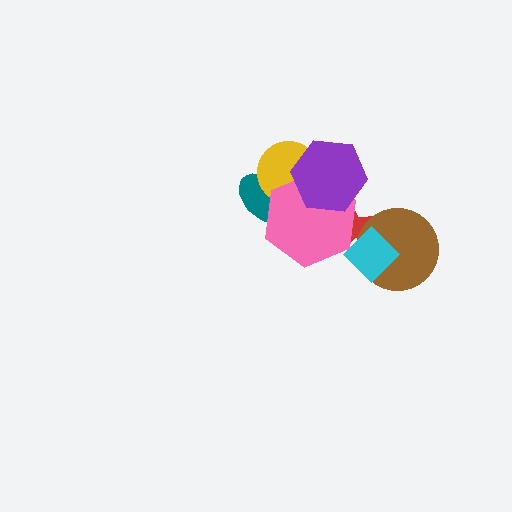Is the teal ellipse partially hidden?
Yes, it is partially covered by another shape.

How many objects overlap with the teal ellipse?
2 objects overlap with the teal ellipse.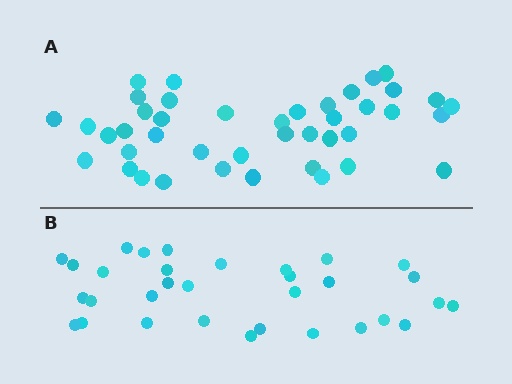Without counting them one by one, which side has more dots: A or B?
Region A (the top region) has more dots.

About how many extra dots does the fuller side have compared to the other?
Region A has roughly 10 or so more dots than region B.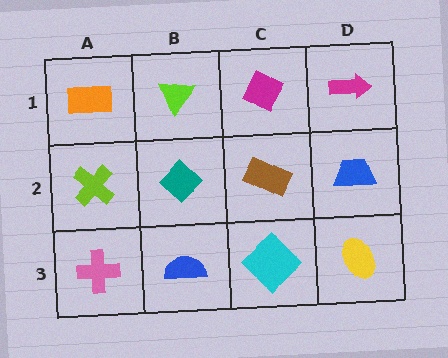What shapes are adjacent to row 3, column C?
A brown rectangle (row 2, column C), a blue semicircle (row 3, column B), a yellow ellipse (row 3, column D).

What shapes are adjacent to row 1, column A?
A lime cross (row 2, column A), a lime triangle (row 1, column B).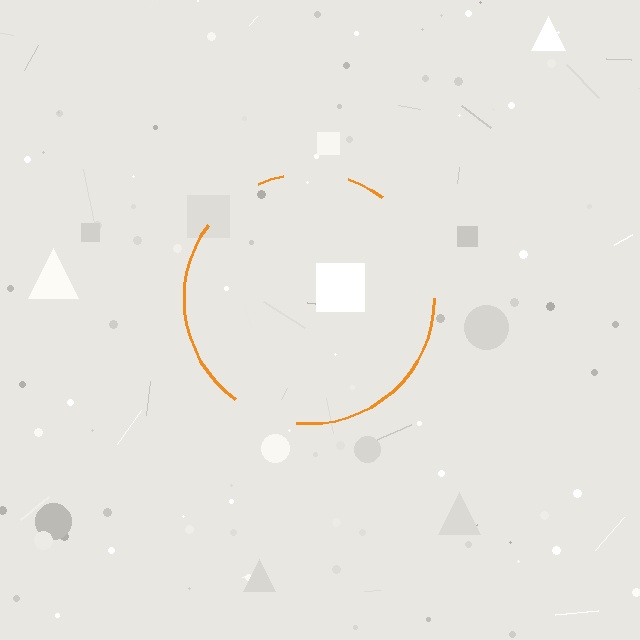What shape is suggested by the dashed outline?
The dashed outline suggests a circle.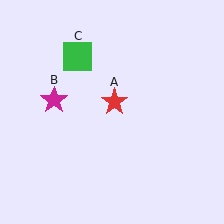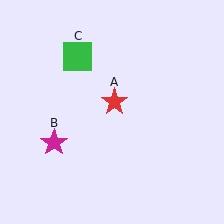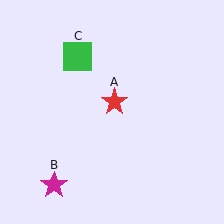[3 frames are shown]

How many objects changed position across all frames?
1 object changed position: magenta star (object B).